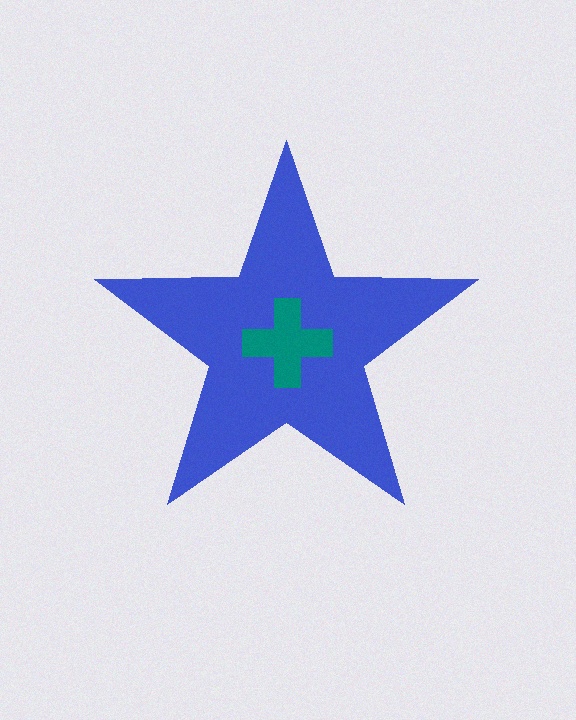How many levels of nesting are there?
2.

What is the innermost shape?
The teal cross.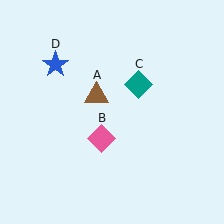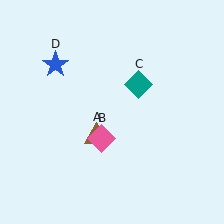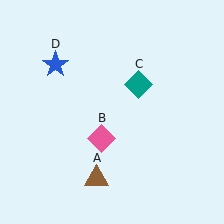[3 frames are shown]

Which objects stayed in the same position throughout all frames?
Pink diamond (object B) and teal diamond (object C) and blue star (object D) remained stationary.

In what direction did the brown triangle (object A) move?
The brown triangle (object A) moved down.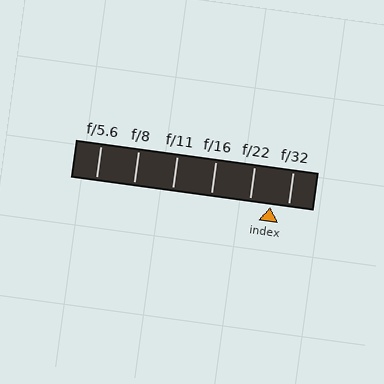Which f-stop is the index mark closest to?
The index mark is closest to f/32.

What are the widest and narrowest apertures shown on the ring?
The widest aperture shown is f/5.6 and the narrowest is f/32.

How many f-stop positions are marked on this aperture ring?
There are 6 f-stop positions marked.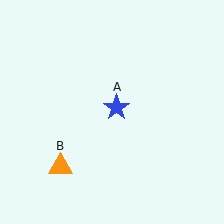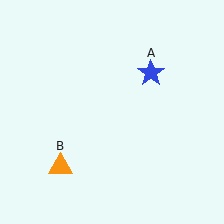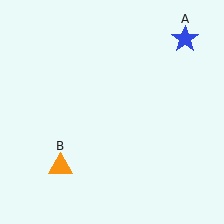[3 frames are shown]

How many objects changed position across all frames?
1 object changed position: blue star (object A).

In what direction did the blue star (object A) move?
The blue star (object A) moved up and to the right.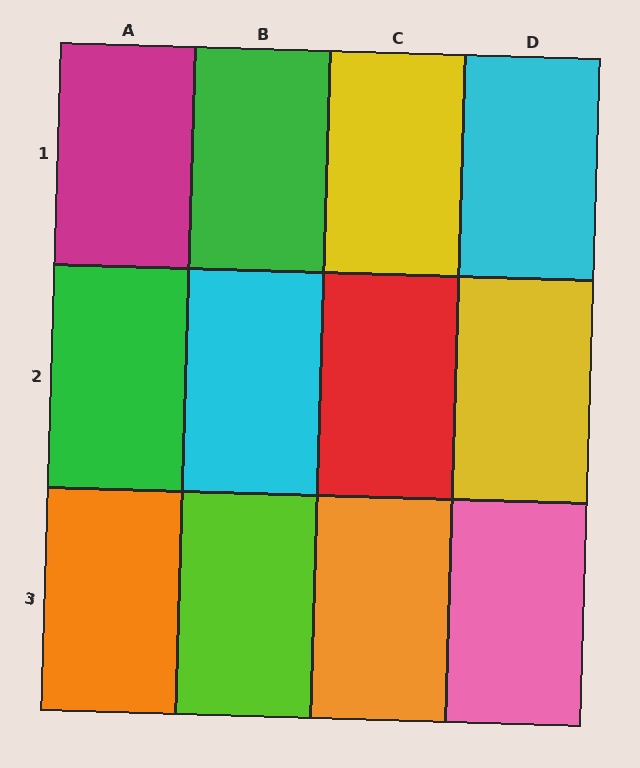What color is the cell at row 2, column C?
Red.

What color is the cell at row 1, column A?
Magenta.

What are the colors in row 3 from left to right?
Orange, lime, orange, pink.